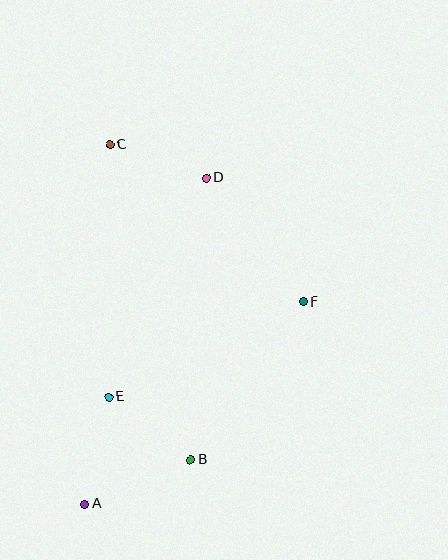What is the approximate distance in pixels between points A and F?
The distance between A and F is approximately 298 pixels.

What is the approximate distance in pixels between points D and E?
The distance between D and E is approximately 240 pixels.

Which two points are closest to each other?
Points C and D are closest to each other.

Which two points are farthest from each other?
Points A and C are farthest from each other.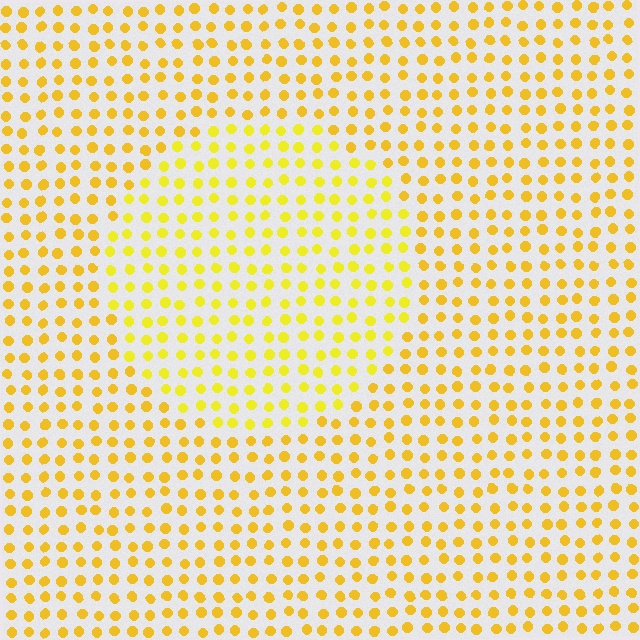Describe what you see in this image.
The image is filled with small yellow elements in a uniform arrangement. A circle-shaped region is visible where the elements are tinted to a slightly different hue, forming a subtle color boundary.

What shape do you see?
I see a circle.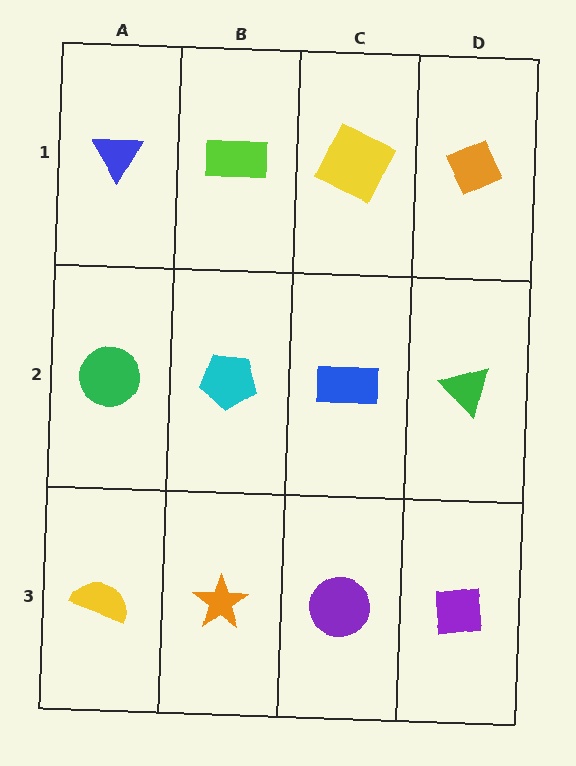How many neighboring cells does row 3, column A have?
2.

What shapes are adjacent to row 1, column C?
A blue rectangle (row 2, column C), a lime rectangle (row 1, column B), an orange diamond (row 1, column D).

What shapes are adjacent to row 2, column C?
A yellow square (row 1, column C), a purple circle (row 3, column C), a cyan pentagon (row 2, column B), a green triangle (row 2, column D).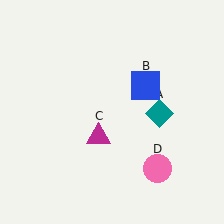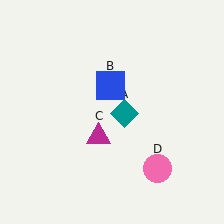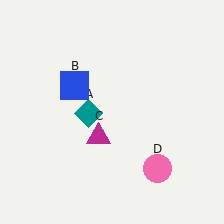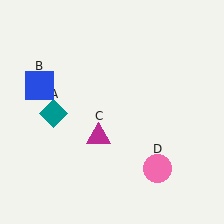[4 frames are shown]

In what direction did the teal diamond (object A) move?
The teal diamond (object A) moved left.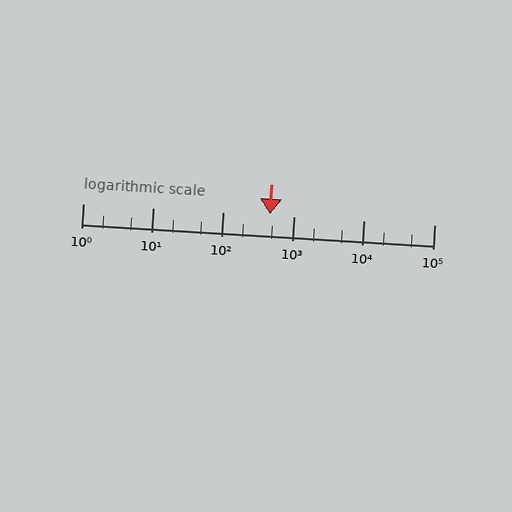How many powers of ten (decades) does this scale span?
The scale spans 5 decades, from 1 to 100000.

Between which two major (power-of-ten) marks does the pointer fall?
The pointer is between 100 and 1000.